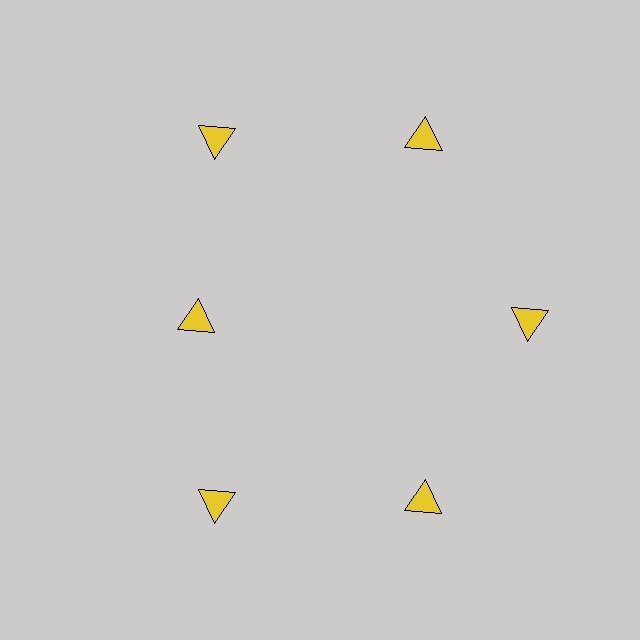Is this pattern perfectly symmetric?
No. The 6 yellow triangles are arranged in a ring, but one element near the 9 o'clock position is pulled inward toward the center, breaking the 6-fold rotational symmetry.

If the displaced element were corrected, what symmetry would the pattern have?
It would have 6-fold rotational symmetry — the pattern would map onto itself every 60 degrees.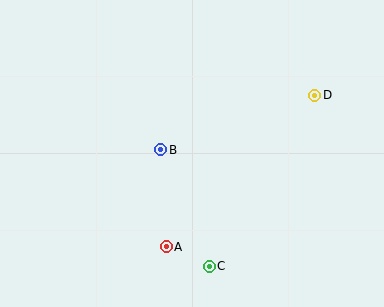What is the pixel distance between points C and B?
The distance between C and B is 126 pixels.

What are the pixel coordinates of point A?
Point A is at (166, 247).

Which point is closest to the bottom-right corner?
Point C is closest to the bottom-right corner.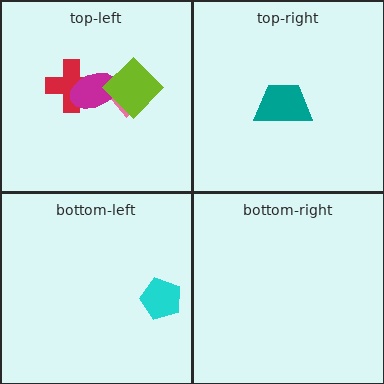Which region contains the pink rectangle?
The top-left region.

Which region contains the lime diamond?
The top-left region.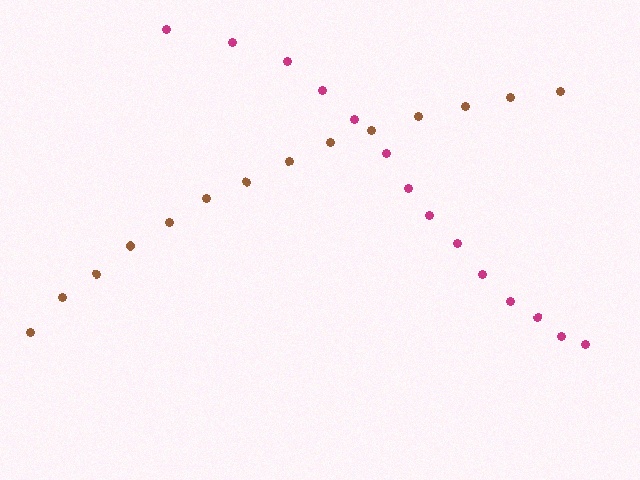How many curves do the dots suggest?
There are 2 distinct paths.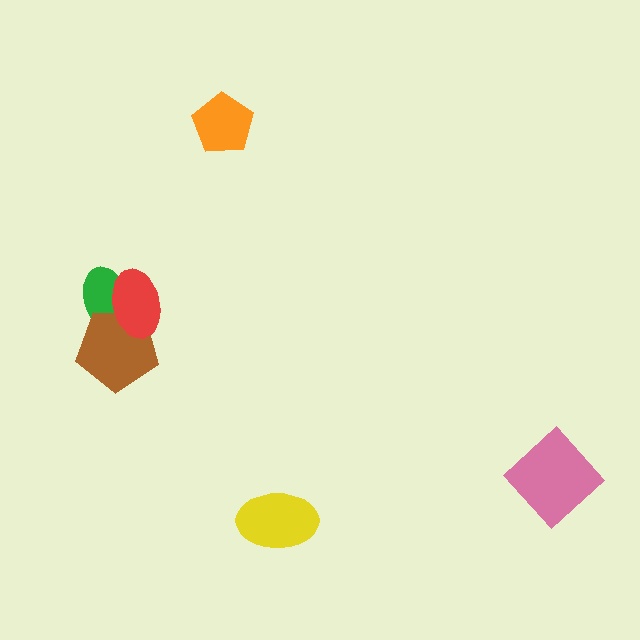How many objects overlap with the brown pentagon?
2 objects overlap with the brown pentagon.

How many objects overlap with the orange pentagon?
0 objects overlap with the orange pentagon.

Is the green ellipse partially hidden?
Yes, it is partially covered by another shape.